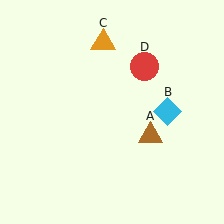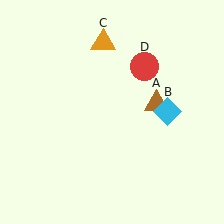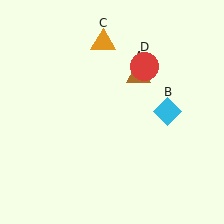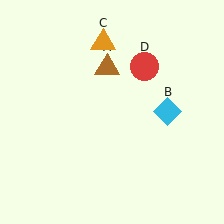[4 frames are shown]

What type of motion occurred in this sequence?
The brown triangle (object A) rotated counterclockwise around the center of the scene.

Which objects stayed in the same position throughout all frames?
Cyan diamond (object B) and orange triangle (object C) and red circle (object D) remained stationary.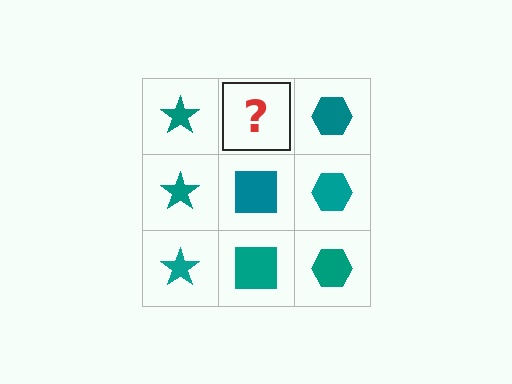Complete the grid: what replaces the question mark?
The question mark should be replaced with a teal square.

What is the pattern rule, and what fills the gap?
The rule is that each column has a consistent shape. The gap should be filled with a teal square.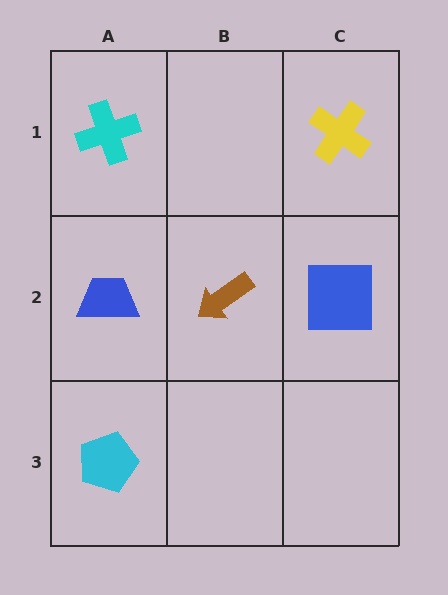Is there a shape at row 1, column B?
No, that cell is empty.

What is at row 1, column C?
A yellow cross.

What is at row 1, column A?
A cyan cross.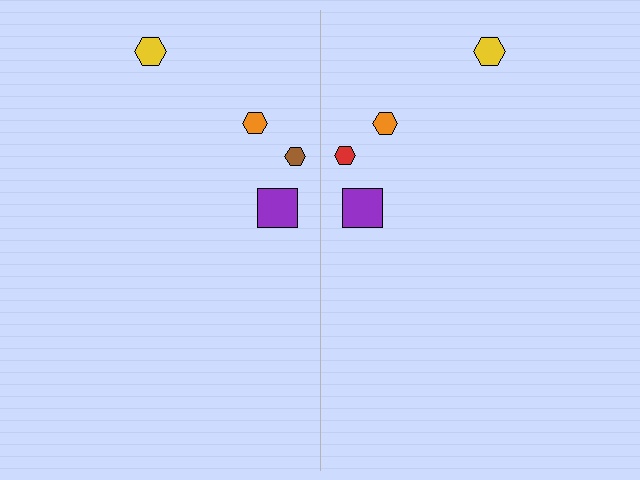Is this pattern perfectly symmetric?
No, the pattern is not perfectly symmetric. The red hexagon on the right side breaks the symmetry — its mirror counterpart is brown.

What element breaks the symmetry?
The red hexagon on the right side breaks the symmetry — its mirror counterpart is brown.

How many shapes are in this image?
There are 8 shapes in this image.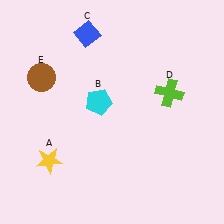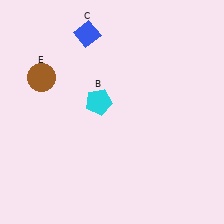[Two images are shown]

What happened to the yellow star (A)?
The yellow star (A) was removed in Image 2. It was in the bottom-left area of Image 1.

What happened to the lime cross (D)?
The lime cross (D) was removed in Image 2. It was in the top-right area of Image 1.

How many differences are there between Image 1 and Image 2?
There are 2 differences between the two images.